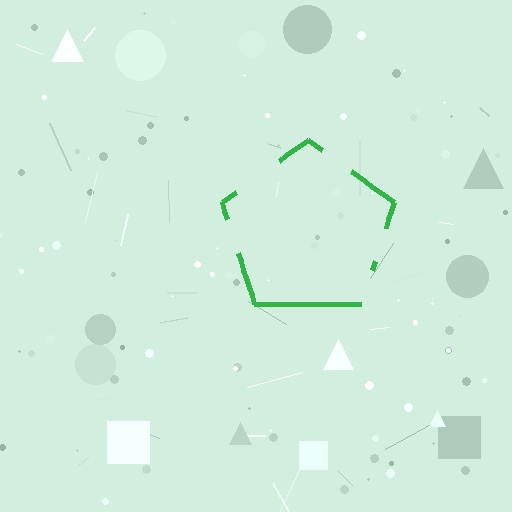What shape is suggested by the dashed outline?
The dashed outline suggests a pentagon.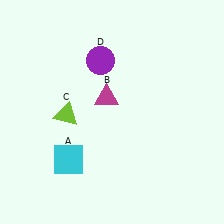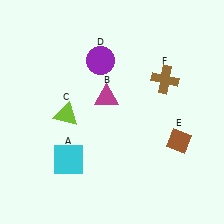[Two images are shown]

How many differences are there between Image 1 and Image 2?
There are 2 differences between the two images.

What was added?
A brown diamond (E), a brown cross (F) were added in Image 2.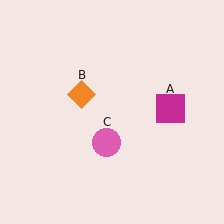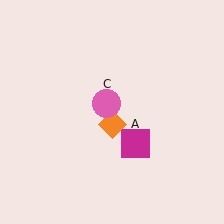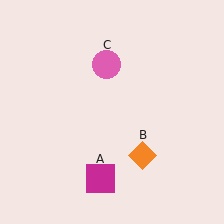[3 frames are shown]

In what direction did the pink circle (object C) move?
The pink circle (object C) moved up.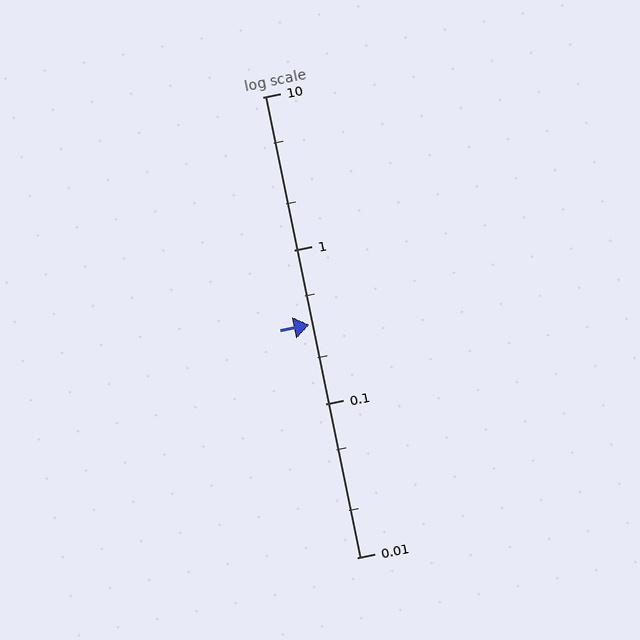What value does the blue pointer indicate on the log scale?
The pointer indicates approximately 0.33.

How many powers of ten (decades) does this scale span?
The scale spans 3 decades, from 0.01 to 10.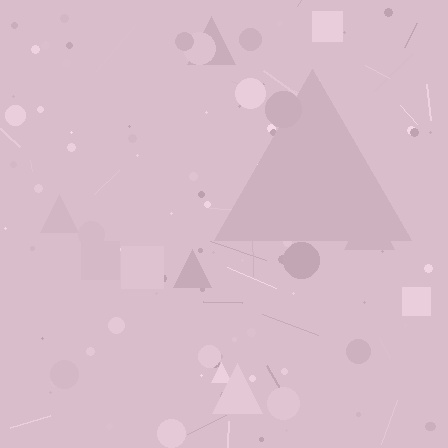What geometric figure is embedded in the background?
A triangle is embedded in the background.